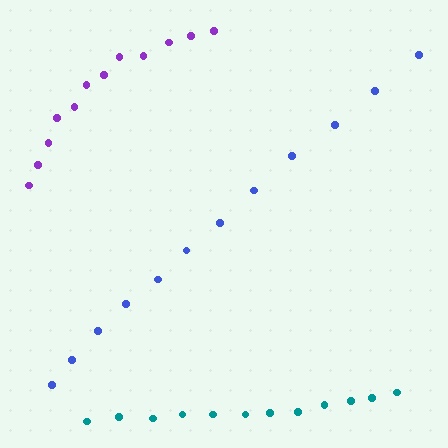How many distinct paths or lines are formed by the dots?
There are 3 distinct paths.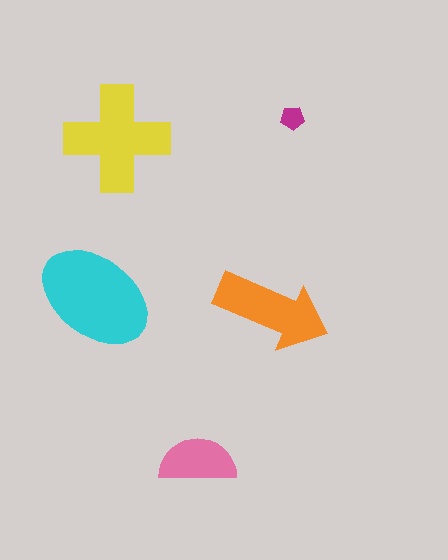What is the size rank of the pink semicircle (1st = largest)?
4th.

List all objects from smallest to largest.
The magenta pentagon, the pink semicircle, the orange arrow, the yellow cross, the cyan ellipse.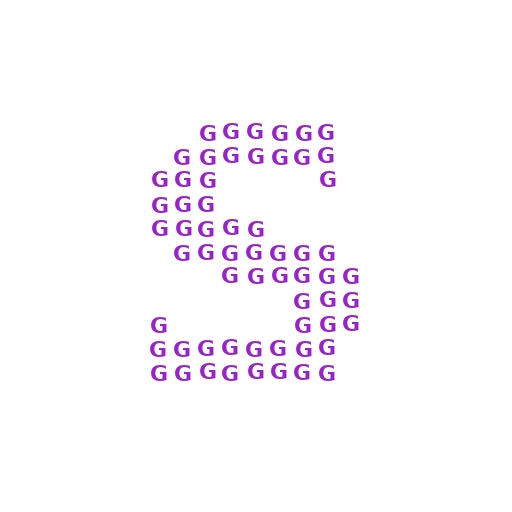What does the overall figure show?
The overall figure shows the letter S.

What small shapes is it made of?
It is made of small letter G's.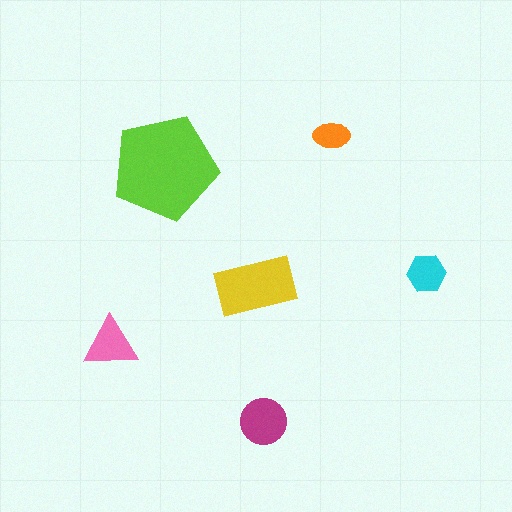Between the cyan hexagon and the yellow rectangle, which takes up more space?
The yellow rectangle.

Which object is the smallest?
The orange ellipse.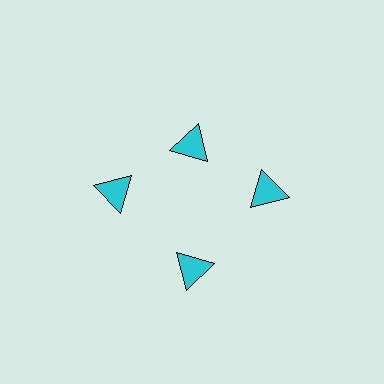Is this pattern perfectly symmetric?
No. The 4 cyan triangles are arranged in a ring, but one element near the 12 o'clock position is pulled inward toward the center, breaking the 4-fold rotational symmetry.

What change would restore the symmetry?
The symmetry would be restored by moving it outward, back onto the ring so that all 4 triangles sit at equal angles and equal distance from the center.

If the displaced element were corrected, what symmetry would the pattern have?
It would have 4-fold rotational symmetry — the pattern would map onto itself every 90 degrees.